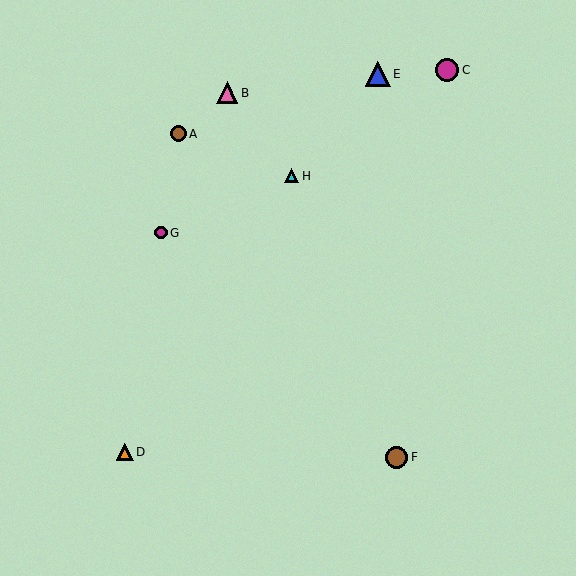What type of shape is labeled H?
Shape H is a cyan triangle.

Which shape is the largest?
The blue triangle (labeled E) is the largest.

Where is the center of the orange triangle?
The center of the orange triangle is at (125, 452).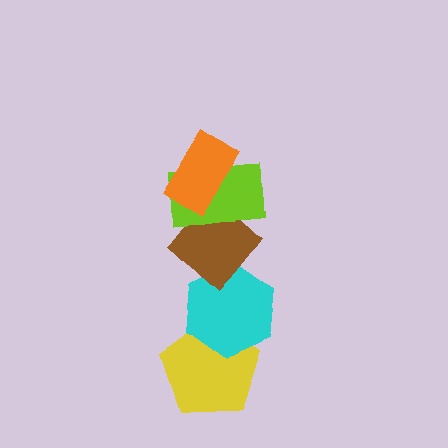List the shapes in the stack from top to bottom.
From top to bottom: the orange rectangle, the lime rectangle, the brown diamond, the cyan hexagon, the yellow pentagon.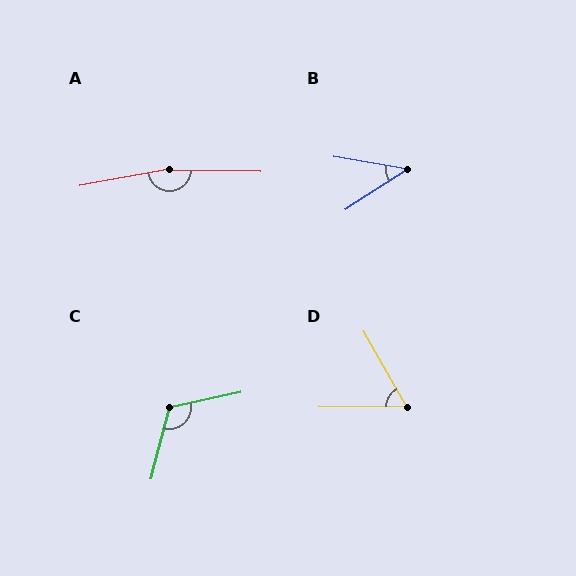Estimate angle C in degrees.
Approximately 117 degrees.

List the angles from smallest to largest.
B (43°), D (60°), C (117°), A (168°).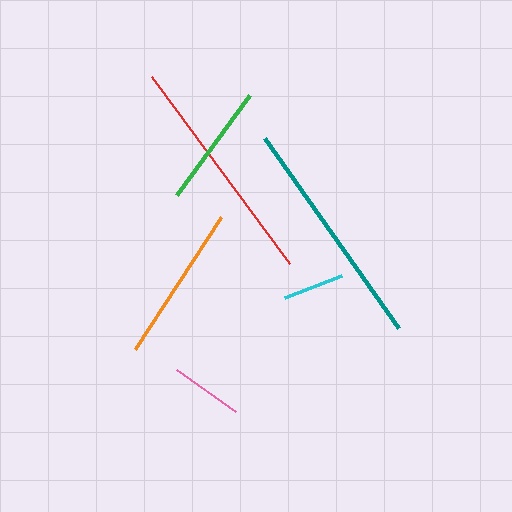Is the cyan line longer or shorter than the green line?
The green line is longer than the cyan line.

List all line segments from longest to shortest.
From longest to shortest: red, teal, orange, green, pink, cyan.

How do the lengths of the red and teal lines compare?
The red and teal lines are approximately the same length.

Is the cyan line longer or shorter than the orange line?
The orange line is longer than the cyan line.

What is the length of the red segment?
The red segment is approximately 233 pixels long.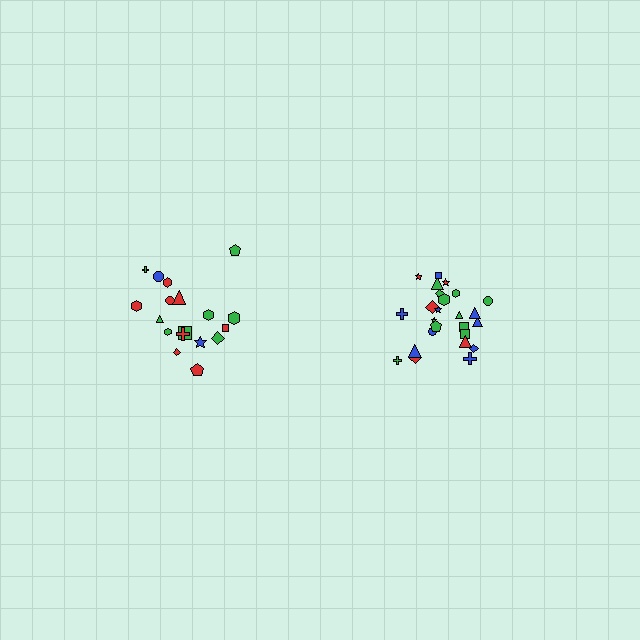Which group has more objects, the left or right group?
The right group.